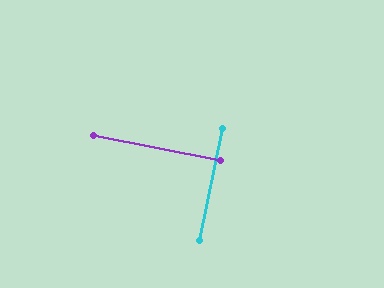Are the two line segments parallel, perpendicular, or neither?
Perpendicular — they meet at approximately 89°.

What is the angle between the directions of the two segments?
Approximately 89 degrees.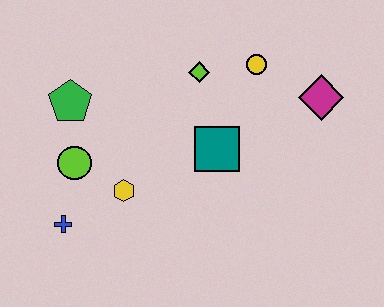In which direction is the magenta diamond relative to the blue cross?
The magenta diamond is to the right of the blue cross.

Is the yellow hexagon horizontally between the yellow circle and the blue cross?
Yes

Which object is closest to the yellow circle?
The lime diamond is closest to the yellow circle.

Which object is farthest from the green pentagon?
The magenta diamond is farthest from the green pentagon.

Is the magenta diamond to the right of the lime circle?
Yes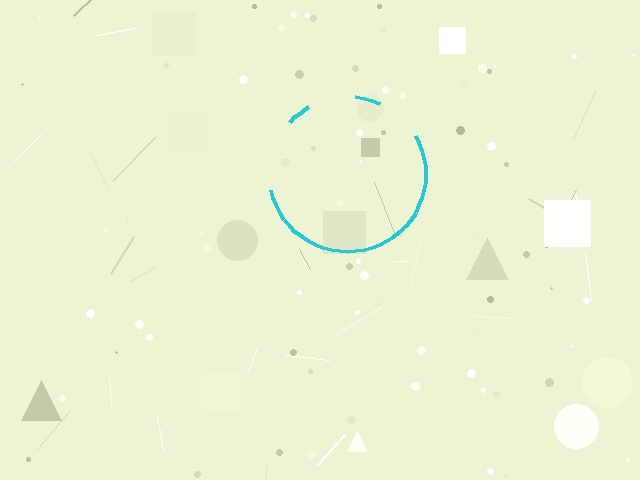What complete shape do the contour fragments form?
The contour fragments form a circle.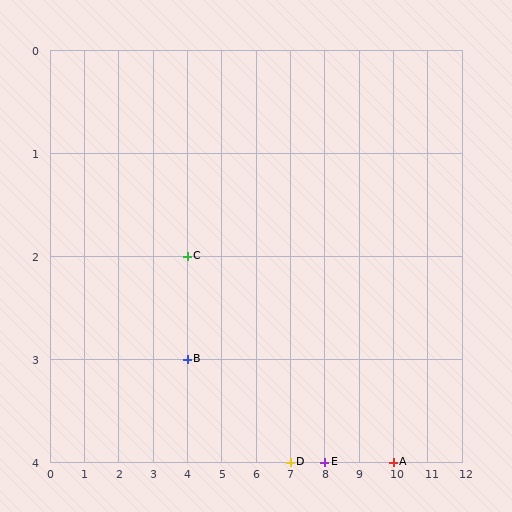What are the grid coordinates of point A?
Point A is at grid coordinates (10, 4).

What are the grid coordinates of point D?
Point D is at grid coordinates (7, 4).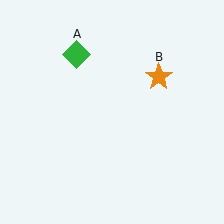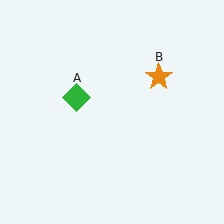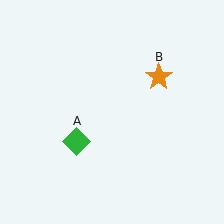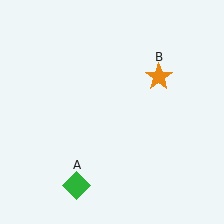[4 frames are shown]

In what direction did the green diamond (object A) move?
The green diamond (object A) moved down.